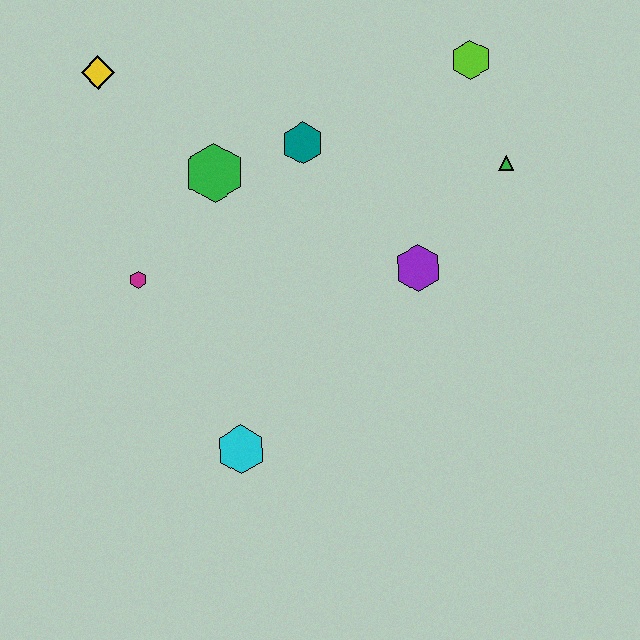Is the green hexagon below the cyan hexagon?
No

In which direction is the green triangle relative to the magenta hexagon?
The green triangle is to the right of the magenta hexagon.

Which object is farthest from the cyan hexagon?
The lime hexagon is farthest from the cyan hexagon.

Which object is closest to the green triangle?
The lime hexagon is closest to the green triangle.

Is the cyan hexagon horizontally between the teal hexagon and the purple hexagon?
No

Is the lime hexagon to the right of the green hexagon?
Yes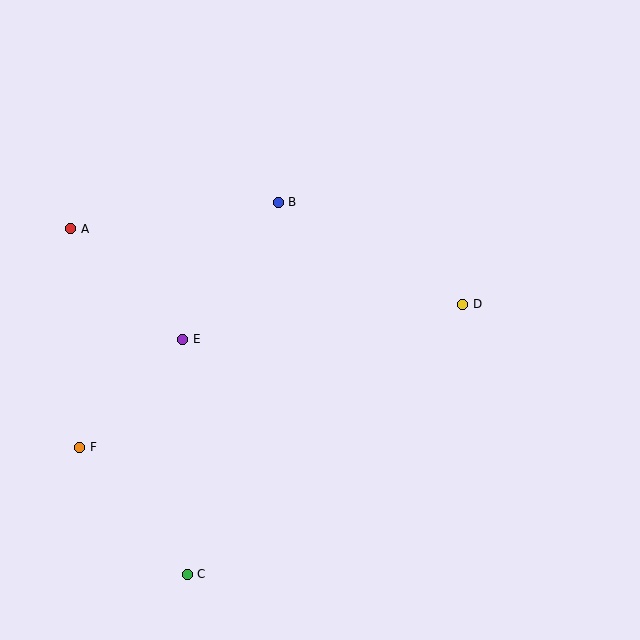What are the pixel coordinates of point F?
Point F is at (80, 447).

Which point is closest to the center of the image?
Point B at (278, 202) is closest to the center.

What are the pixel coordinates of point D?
Point D is at (463, 304).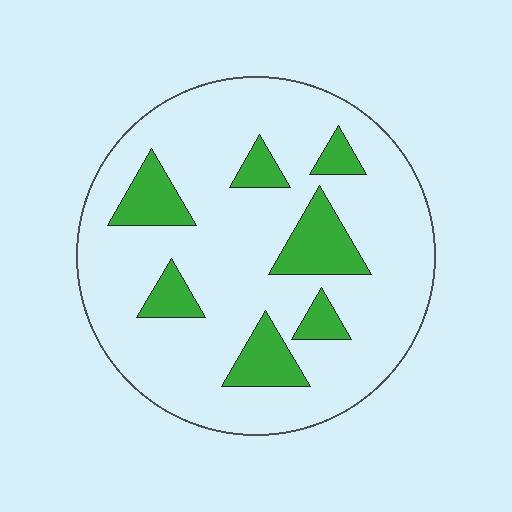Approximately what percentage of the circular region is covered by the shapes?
Approximately 20%.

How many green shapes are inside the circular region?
7.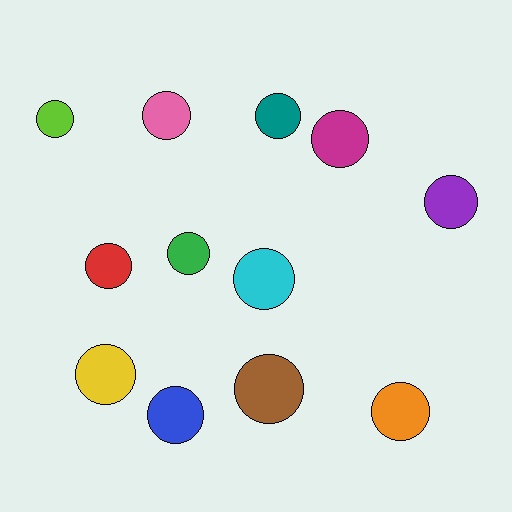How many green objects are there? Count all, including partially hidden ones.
There is 1 green object.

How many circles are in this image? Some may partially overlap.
There are 12 circles.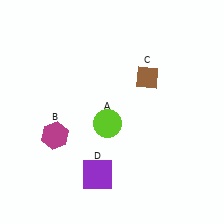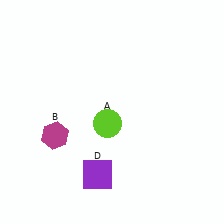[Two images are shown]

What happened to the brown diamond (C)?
The brown diamond (C) was removed in Image 2. It was in the top-right area of Image 1.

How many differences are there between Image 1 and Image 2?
There is 1 difference between the two images.